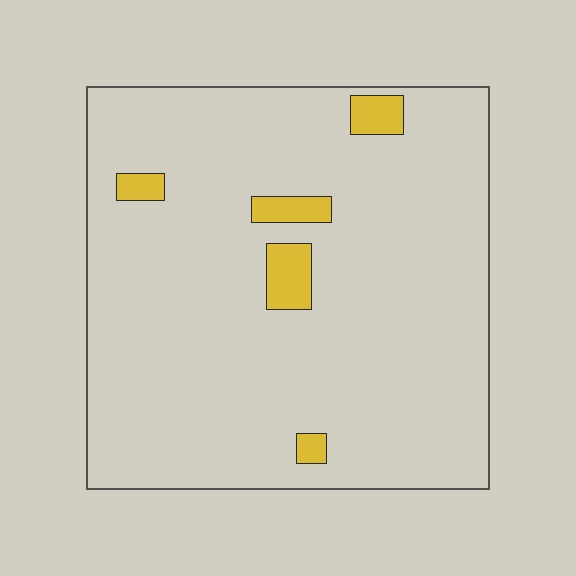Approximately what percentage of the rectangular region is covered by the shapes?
Approximately 5%.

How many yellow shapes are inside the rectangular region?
5.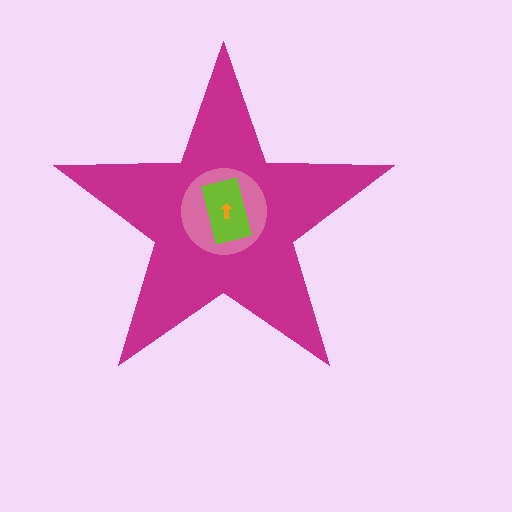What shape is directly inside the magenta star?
The pink circle.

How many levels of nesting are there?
4.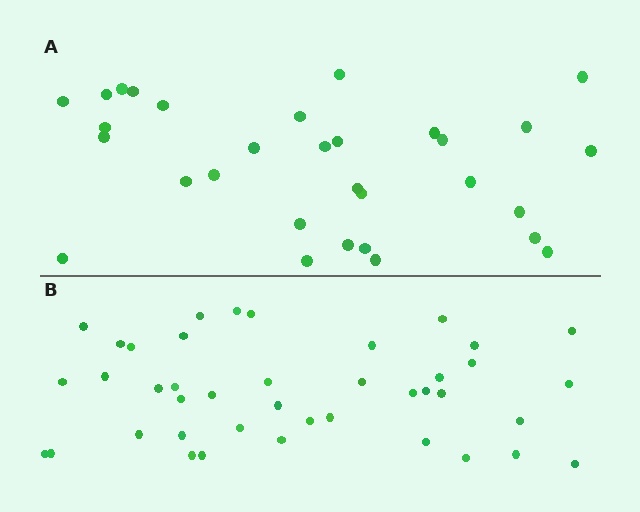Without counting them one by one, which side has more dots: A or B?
Region B (the bottom region) has more dots.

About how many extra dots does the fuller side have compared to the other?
Region B has roughly 10 or so more dots than region A.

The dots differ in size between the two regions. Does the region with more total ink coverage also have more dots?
No. Region A has more total ink coverage because its dots are larger, but region B actually contains more individual dots. Total area can be misleading — the number of items is what matters here.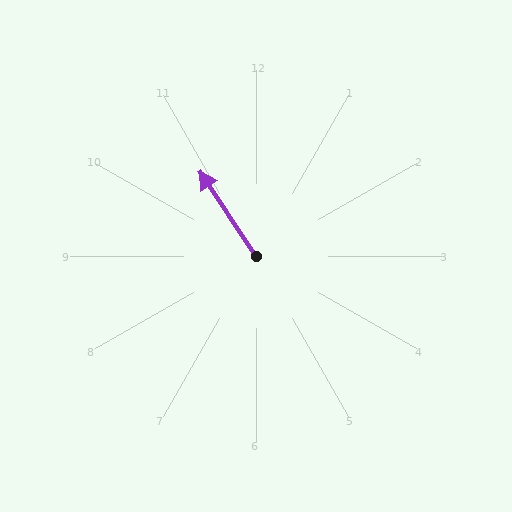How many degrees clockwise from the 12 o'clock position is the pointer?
Approximately 326 degrees.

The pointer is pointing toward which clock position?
Roughly 11 o'clock.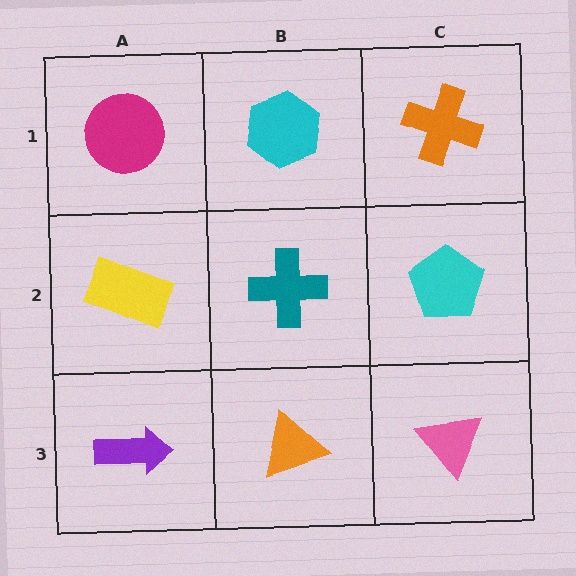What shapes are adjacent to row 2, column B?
A cyan hexagon (row 1, column B), an orange triangle (row 3, column B), a yellow rectangle (row 2, column A), a cyan pentagon (row 2, column C).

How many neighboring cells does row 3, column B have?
3.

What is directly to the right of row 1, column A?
A cyan hexagon.